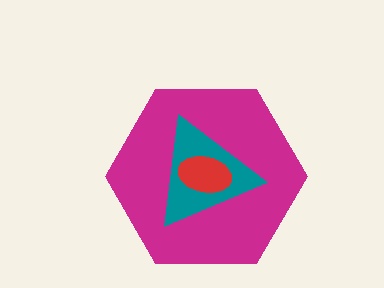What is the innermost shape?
The red ellipse.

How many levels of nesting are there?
3.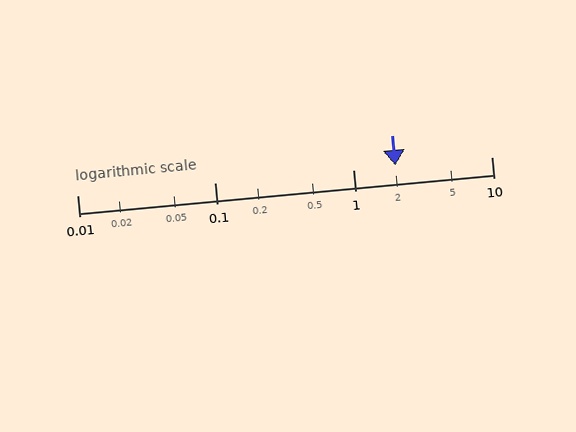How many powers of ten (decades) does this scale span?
The scale spans 3 decades, from 0.01 to 10.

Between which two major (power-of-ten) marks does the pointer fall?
The pointer is between 1 and 10.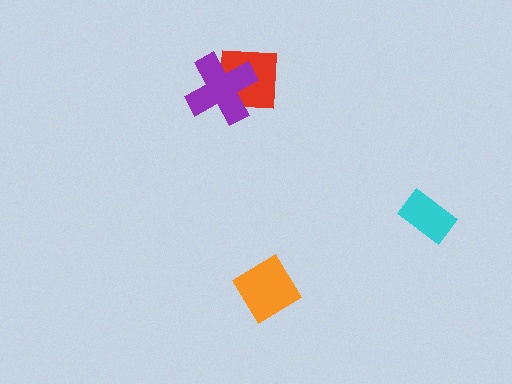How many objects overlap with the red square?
1 object overlaps with the red square.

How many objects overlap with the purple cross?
1 object overlaps with the purple cross.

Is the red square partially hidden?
Yes, it is partially covered by another shape.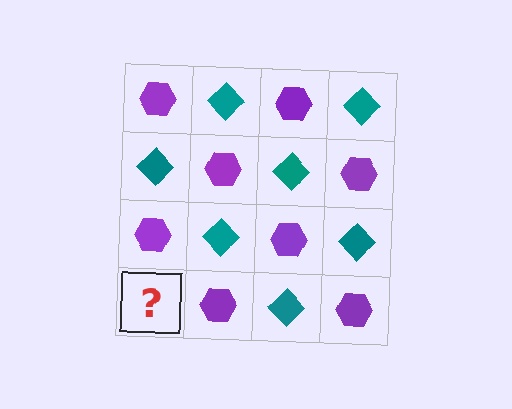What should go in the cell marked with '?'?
The missing cell should contain a teal diamond.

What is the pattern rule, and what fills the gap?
The rule is that it alternates purple hexagon and teal diamond in a checkerboard pattern. The gap should be filled with a teal diamond.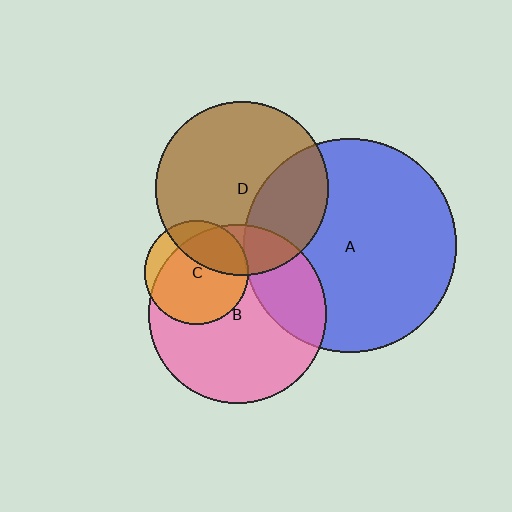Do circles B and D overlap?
Yes.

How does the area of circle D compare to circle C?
Approximately 2.8 times.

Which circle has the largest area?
Circle A (blue).